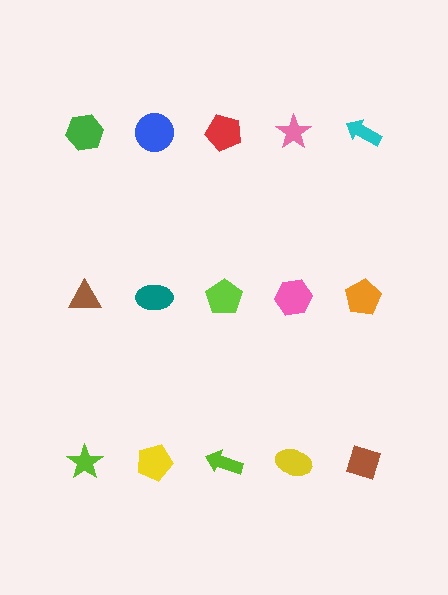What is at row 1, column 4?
A pink star.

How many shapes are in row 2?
5 shapes.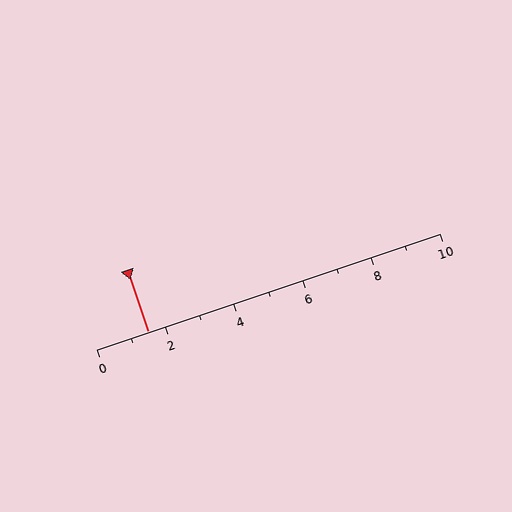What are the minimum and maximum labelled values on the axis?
The axis runs from 0 to 10.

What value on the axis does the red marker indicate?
The marker indicates approximately 1.5.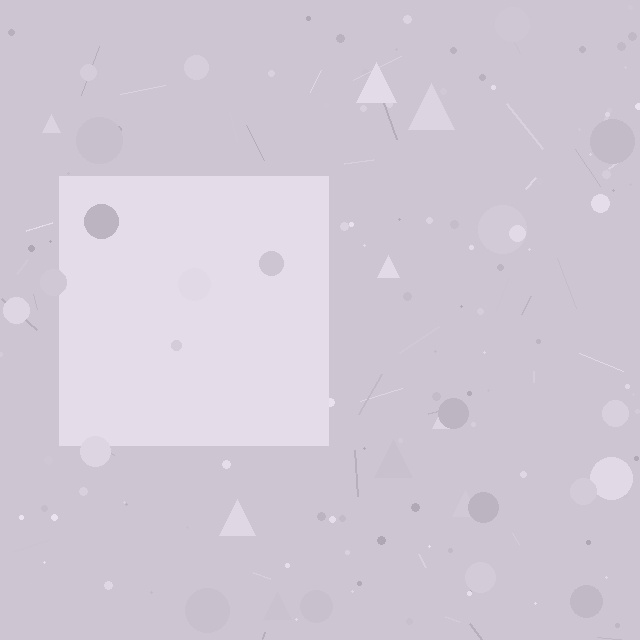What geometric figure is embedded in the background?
A square is embedded in the background.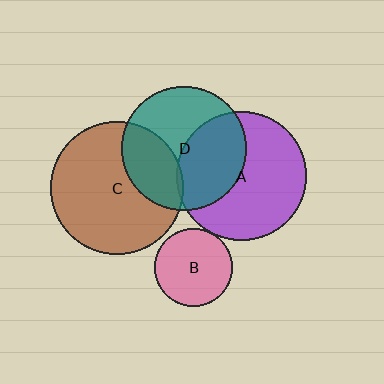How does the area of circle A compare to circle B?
Approximately 2.7 times.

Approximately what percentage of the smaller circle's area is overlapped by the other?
Approximately 30%.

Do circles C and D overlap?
Yes.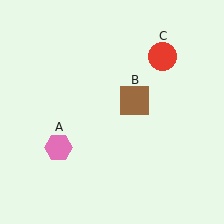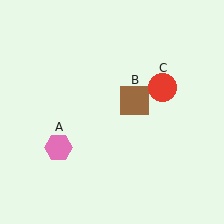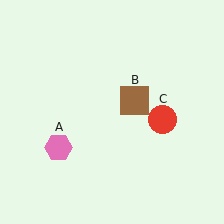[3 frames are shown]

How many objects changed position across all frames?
1 object changed position: red circle (object C).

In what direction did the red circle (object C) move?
The red circle (object C) moved down.